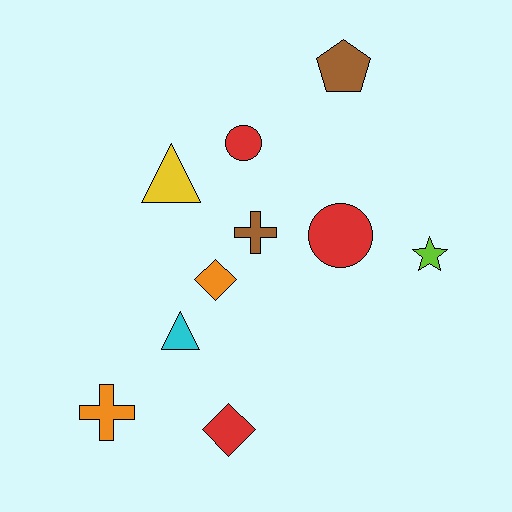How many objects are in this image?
There are 10 objects.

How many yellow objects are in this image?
There is 1 yellow object.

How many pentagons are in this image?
There is 1 pentagon.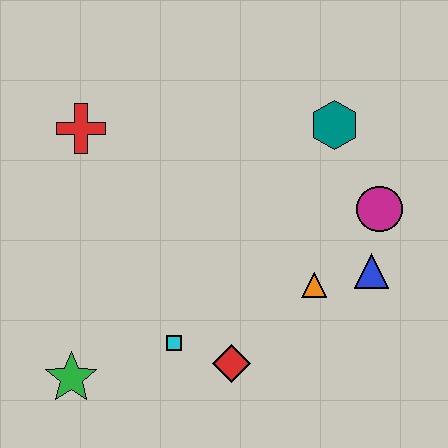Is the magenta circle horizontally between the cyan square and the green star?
No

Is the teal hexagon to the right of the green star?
Yes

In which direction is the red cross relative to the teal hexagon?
The red cross is to the left of the teal hexagon.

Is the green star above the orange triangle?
No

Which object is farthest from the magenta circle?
The green star is farthest from the magenta circle.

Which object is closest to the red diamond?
The cyan square is closest to the red diamond.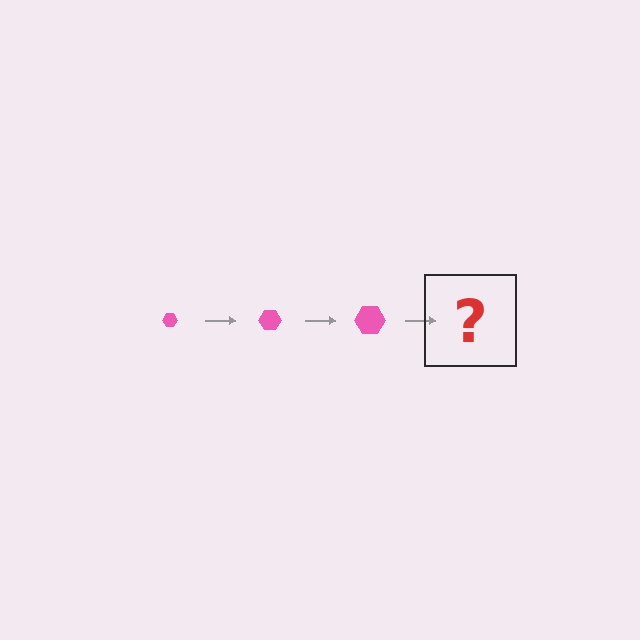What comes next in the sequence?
The next element should be a pink hexagon, larger than the previous one.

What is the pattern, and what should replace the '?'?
The pattern is that the hexagon gets progressively larger each step. The '?' should be a pink hexagon, larger than the previous one.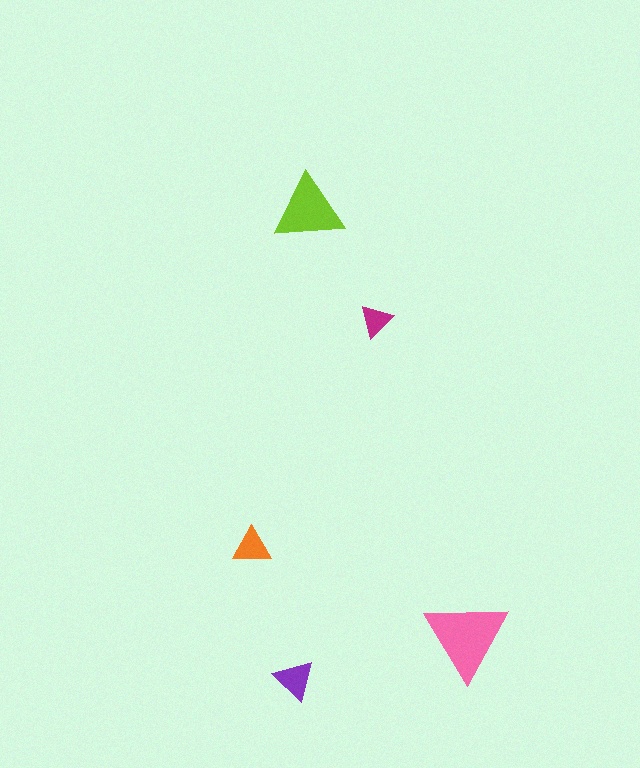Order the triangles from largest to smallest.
the pink one, the lime one, the purple one, the orange one, the magenta one.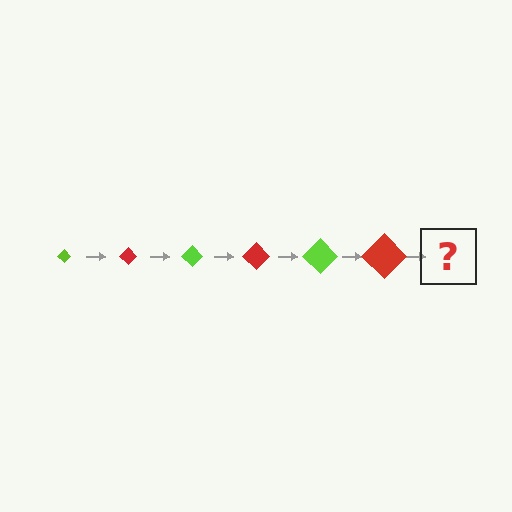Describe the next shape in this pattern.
It should be a lime diamond, larger than the previous one.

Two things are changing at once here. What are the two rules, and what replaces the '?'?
The two rules are that the diamond grows larger each step and the color cycles through lime and red. The '?' should be a lime diamond, larger than the previous one.